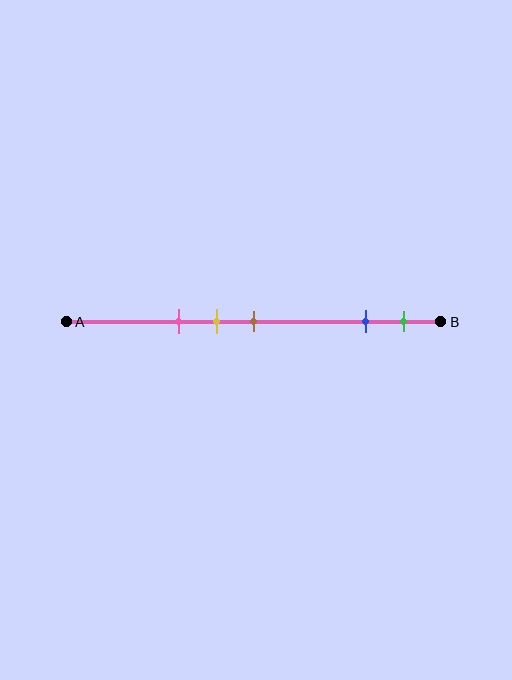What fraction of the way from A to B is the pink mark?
The pink mark is approximately 30% (0.3) of the way from A to B.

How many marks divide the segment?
There are 5 marks dividing the segment.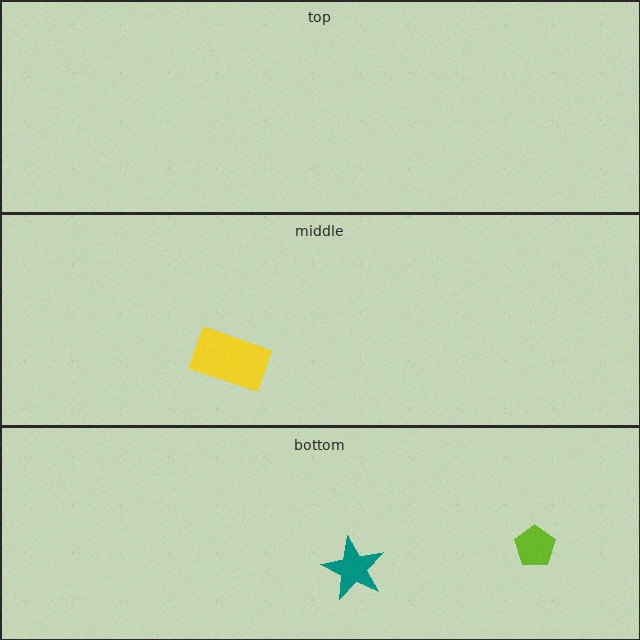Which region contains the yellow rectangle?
The middle region.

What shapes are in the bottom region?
The lime pentagon, the teal star.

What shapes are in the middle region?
The yellow rectangle.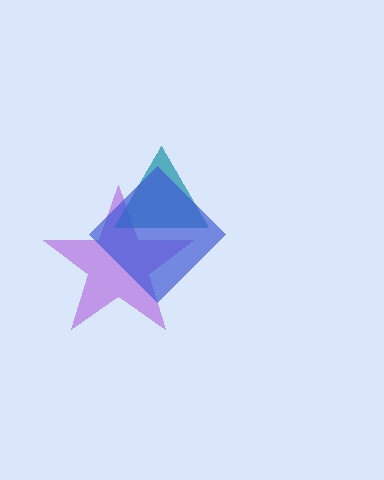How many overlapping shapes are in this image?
There are 3 overlapping shapes in the image.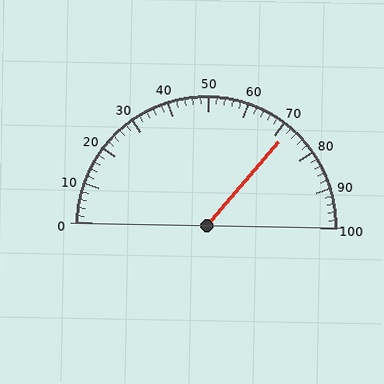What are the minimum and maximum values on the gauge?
The gauge ranges from 0 to 100.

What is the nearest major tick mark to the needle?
The nearest major tick mark is 70.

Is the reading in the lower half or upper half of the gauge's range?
The reading is in the upper half of the range (0 to 100).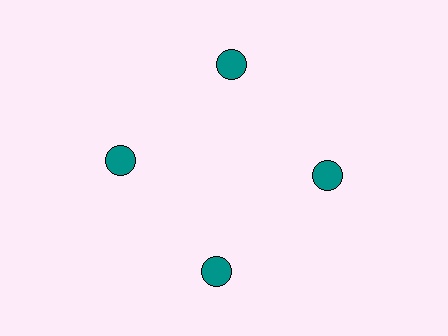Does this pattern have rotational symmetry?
Yes, this pattern has 4-fold rotational symmetry. It looks the same after rotating 90 degrees around the center.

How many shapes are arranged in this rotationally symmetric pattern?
There are 4 shapes, arranged in 4 groups of 1.